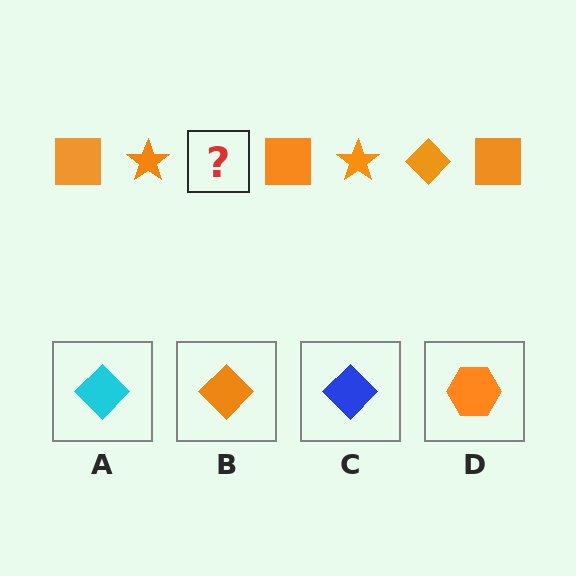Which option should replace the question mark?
Option B.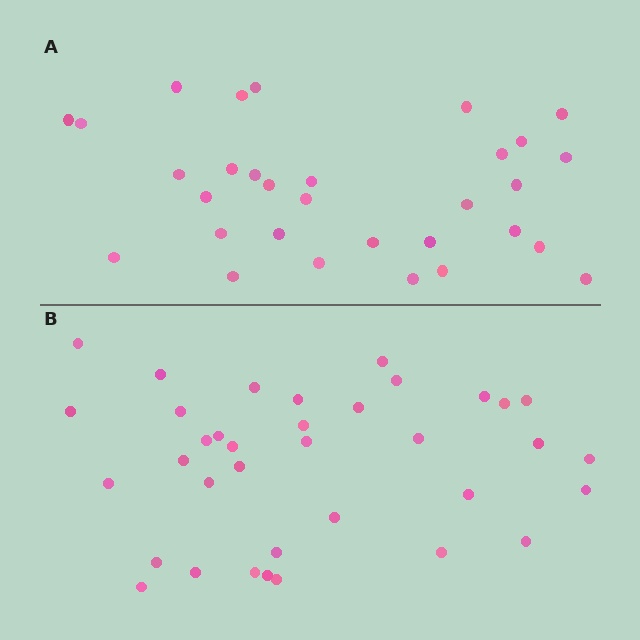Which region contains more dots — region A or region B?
Region B (the bottom region) has more dots.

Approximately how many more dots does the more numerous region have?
Region B has about 5 more dots than region A.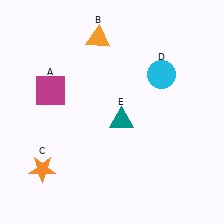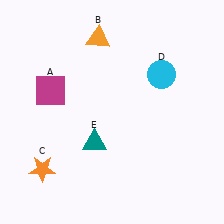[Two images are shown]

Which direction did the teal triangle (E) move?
The teal triangle (E) moved left.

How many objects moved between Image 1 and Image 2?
1 object moved between the two images.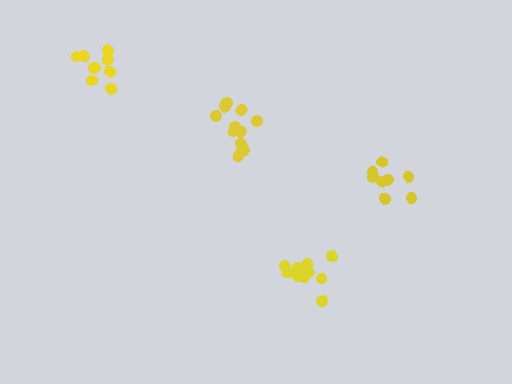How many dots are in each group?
Group 1: 9 dots, Group 2: 8 dots, Group 3: 11 dots, Group 4: 12 dots (40 total).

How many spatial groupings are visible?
There are 4 spatial groupings.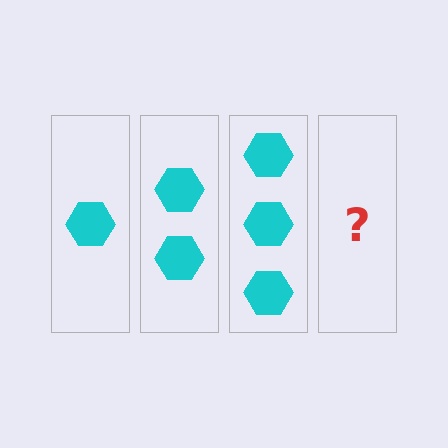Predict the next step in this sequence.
The next step is 4 hexagons.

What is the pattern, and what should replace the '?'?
The pattern is that each step adds one more hexagon. The '?' should be 4 hexagons.